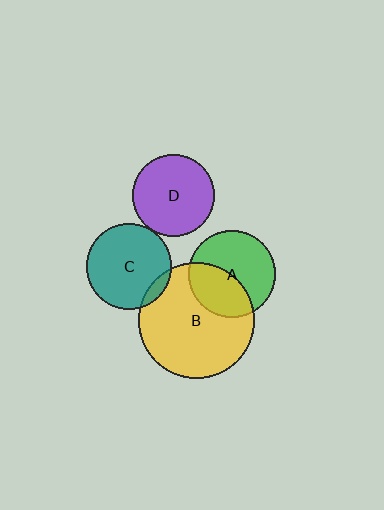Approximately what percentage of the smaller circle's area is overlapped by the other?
Approximately 40%.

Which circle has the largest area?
Circle B (yellow).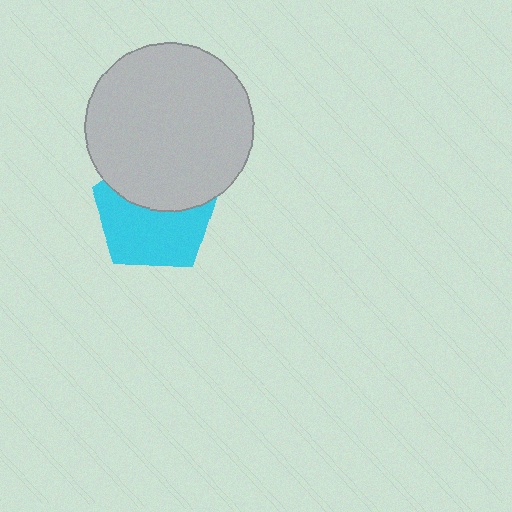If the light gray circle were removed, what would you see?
You would see the complete cyan pentagon.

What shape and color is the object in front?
The object in front is a light gray circle.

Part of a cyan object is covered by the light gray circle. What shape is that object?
It is a pentagon.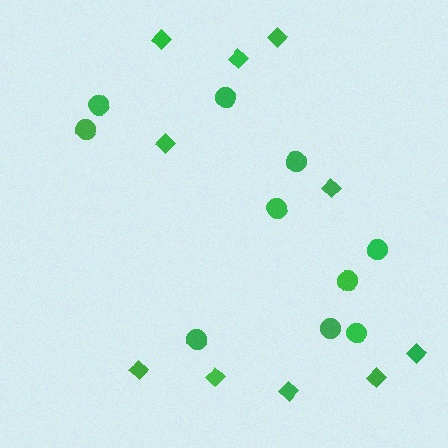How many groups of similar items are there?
There are 2 groups: one group of diamonds (10) and one group of circles (10).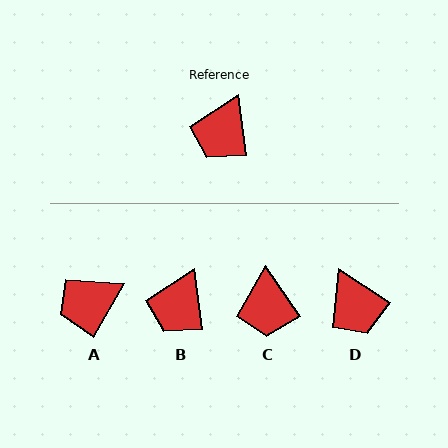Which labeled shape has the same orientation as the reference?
B.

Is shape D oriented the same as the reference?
No, it is off by about 50 degrees.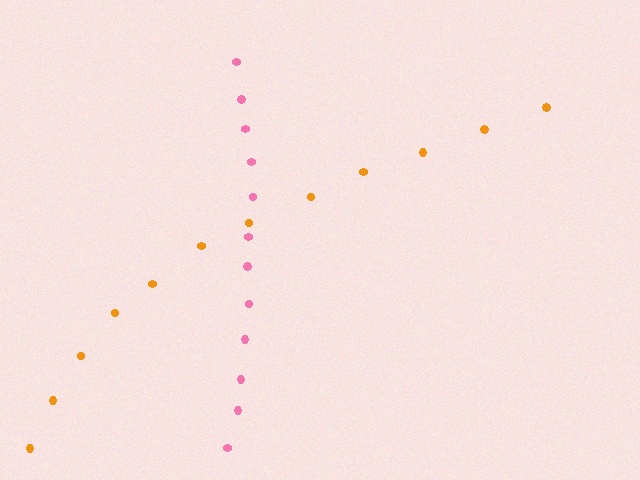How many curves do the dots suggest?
There are 2 distinct paths.